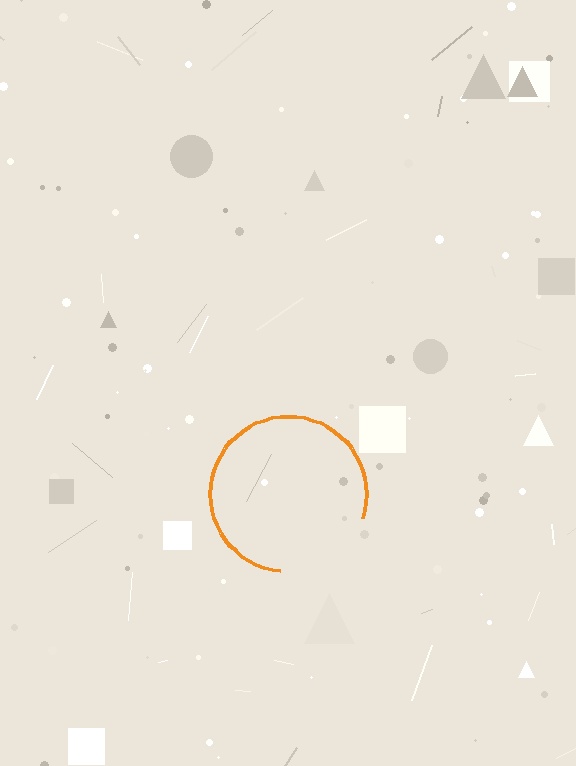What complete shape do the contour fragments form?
The contour fragments form a circle.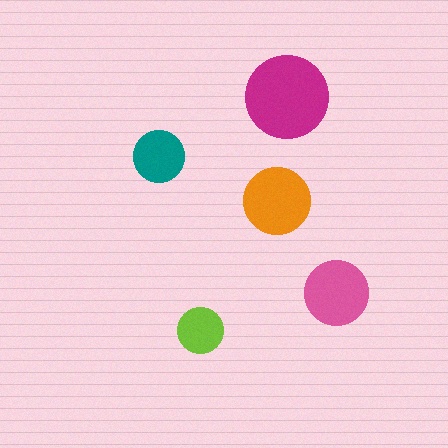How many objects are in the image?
There are 5 objects in the image.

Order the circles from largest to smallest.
the magenta one, the orange one, the pink one, the teal one, the lime one.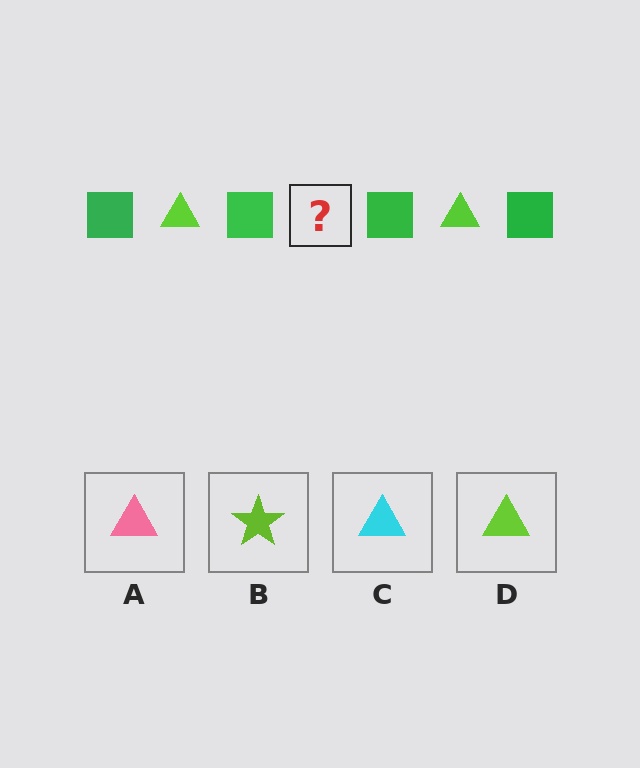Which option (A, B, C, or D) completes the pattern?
D.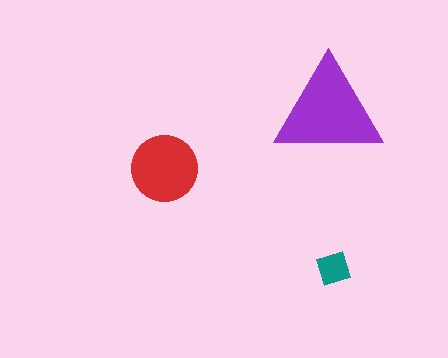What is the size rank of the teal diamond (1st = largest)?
3rd.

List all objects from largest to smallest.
The purple triangle, the red circle, the teal diamond.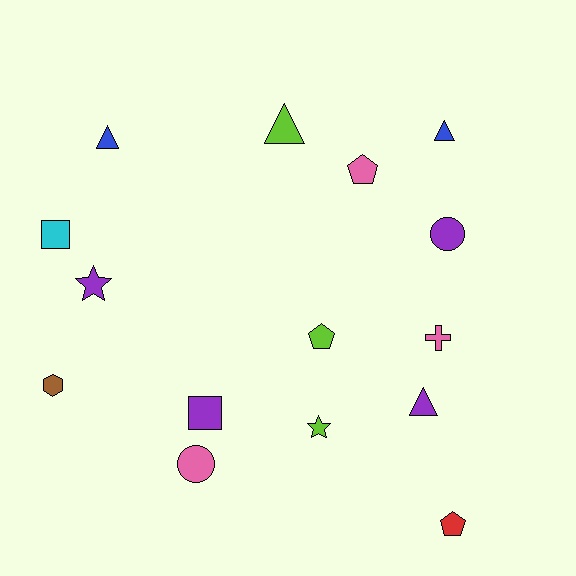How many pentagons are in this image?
There are 3 pentagons.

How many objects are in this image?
There are 15 objects.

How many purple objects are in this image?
There are 4 purple objects.